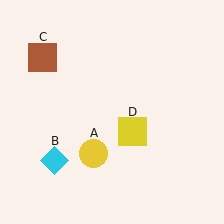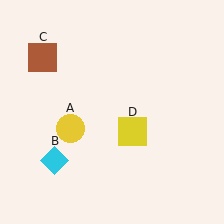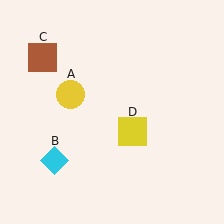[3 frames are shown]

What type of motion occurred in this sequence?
The yellow circle (object A) rotated clockwise around the center of the scene.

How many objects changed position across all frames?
1 object changed position: yellow circle (object A).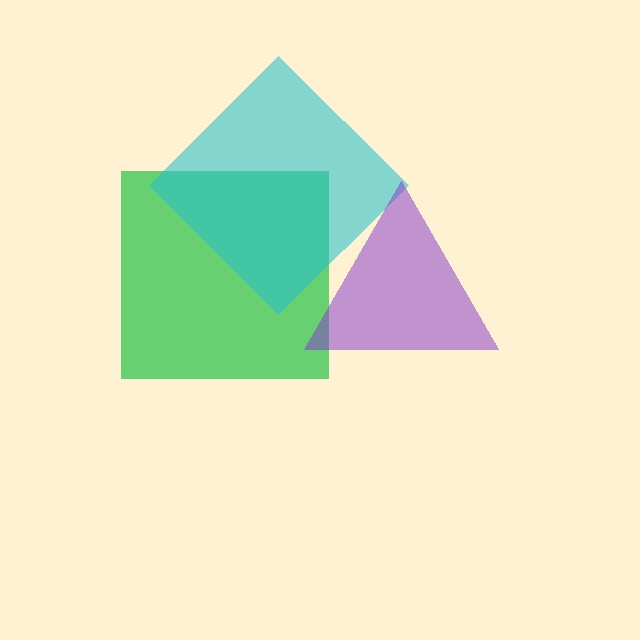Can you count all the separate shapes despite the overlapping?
Yes, there are 3 separate shapes.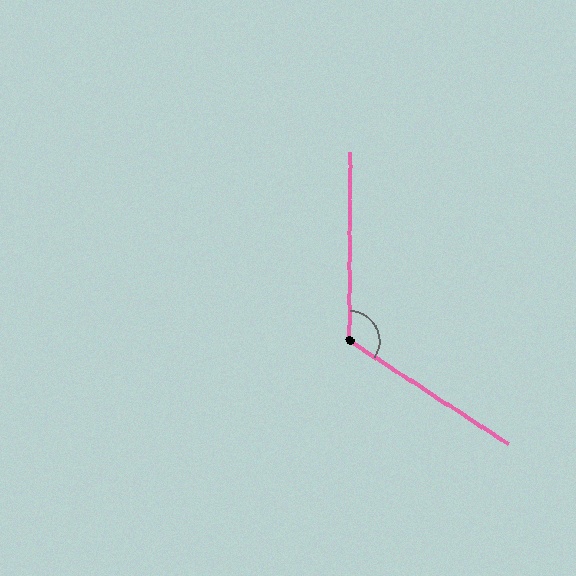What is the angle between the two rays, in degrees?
Approximately 123 degrees.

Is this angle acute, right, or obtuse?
It is obtuse.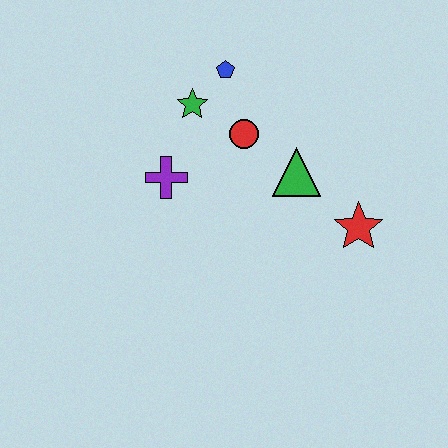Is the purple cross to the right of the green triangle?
No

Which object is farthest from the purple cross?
The red star is farthest from the purple cross.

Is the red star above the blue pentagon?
No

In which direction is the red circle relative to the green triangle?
The red circle is to the left of the green triangle.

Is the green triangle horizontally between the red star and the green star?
Yes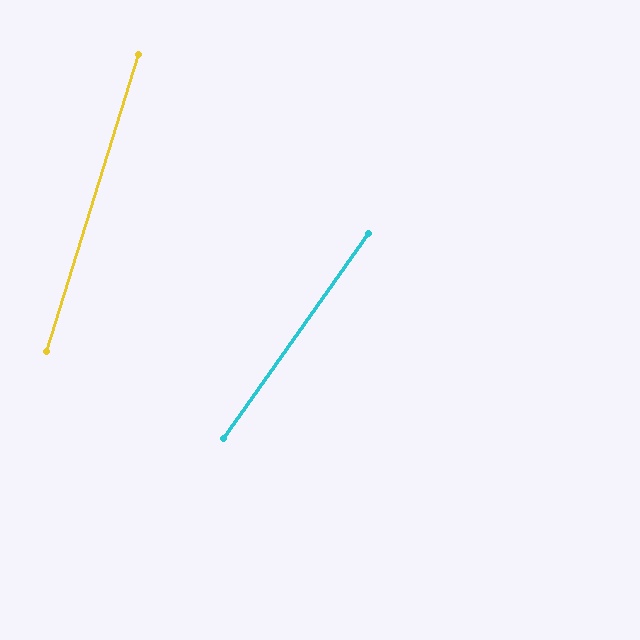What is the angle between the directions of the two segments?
Approximately 18 degrees.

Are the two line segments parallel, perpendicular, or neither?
Neither parallel nor perpendicular — they differ by about 18°.